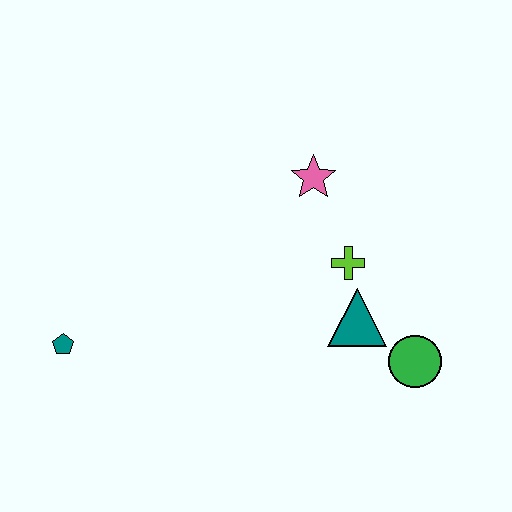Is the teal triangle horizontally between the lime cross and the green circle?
Yes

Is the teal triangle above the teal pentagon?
Yes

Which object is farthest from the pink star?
The teal pentagon is farthest from the pink star.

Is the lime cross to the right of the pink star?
Yes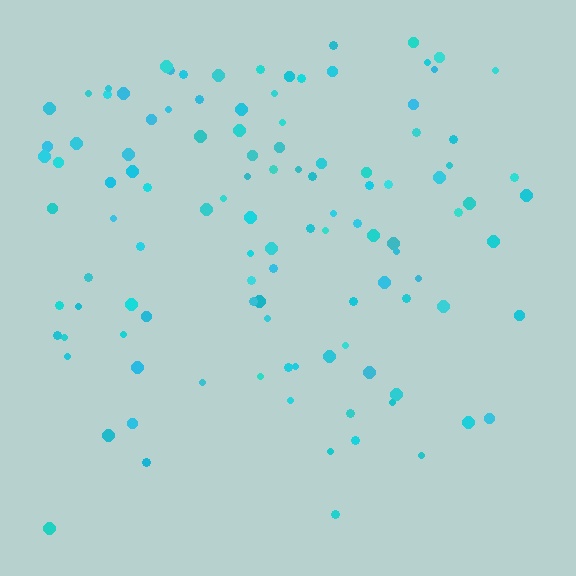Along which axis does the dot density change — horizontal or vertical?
Vertical.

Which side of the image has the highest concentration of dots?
The top.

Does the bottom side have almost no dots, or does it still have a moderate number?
Still a moderate number, just noticeably fewer than the top.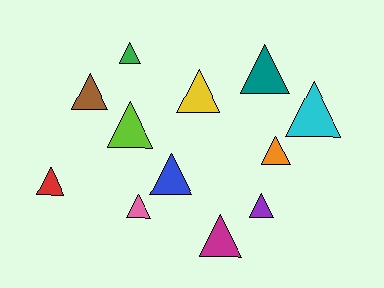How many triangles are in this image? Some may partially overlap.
There are 12 triangles.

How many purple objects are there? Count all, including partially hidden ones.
There is 1 purple object.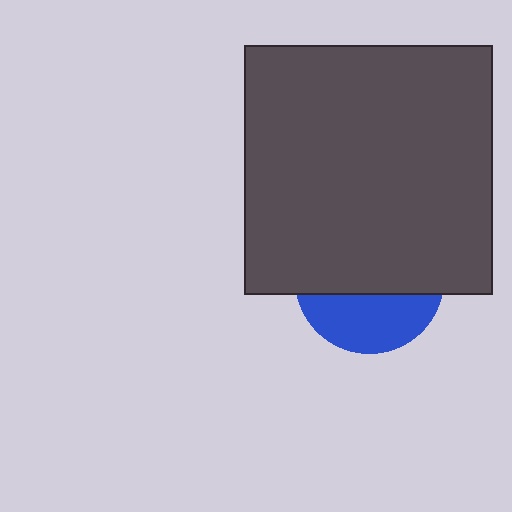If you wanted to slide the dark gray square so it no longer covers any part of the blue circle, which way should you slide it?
Slide it up — that is the most direct way to separate the two shapes.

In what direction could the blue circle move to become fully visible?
The blue circle could move down. That would shift it out from behind the dark gray square entirely.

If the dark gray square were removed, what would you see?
You would see the complete blue circle.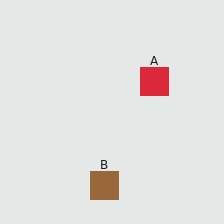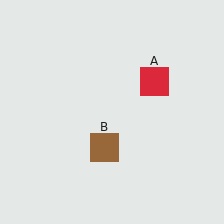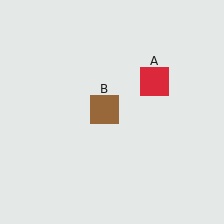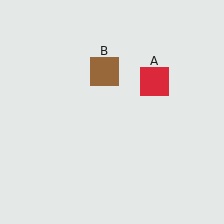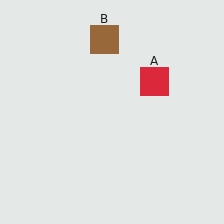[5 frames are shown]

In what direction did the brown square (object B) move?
The brown square (object B) moved up.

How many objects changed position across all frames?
1 object changed position: brown square (object B).